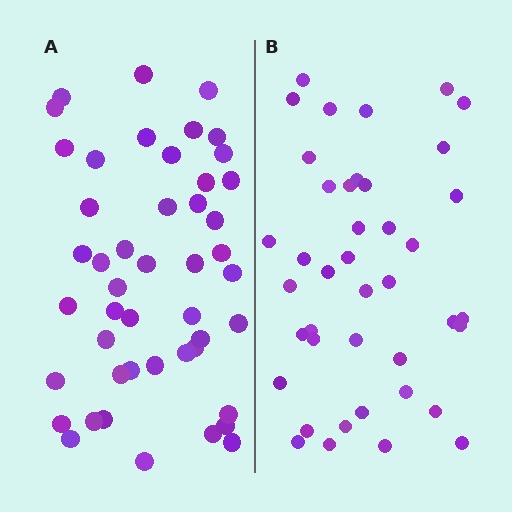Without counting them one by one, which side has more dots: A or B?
Region A (the left region) has more dots.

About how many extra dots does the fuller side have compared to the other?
Region A has about 6 more dots than region B.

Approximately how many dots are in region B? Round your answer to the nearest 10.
About 40 dots. (The exact count is 41, which rounds to 40.)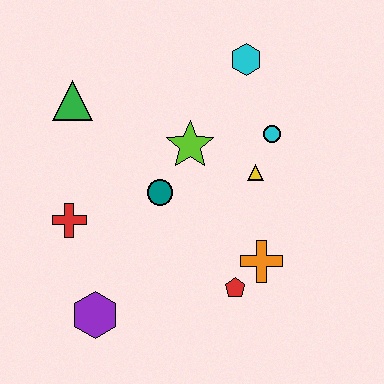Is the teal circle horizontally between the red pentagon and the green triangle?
Yes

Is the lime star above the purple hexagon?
Yes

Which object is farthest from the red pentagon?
The green triangle is farthest from the red pentagon.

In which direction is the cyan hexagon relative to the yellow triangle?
The cyan hexagon is above the yellow triangle.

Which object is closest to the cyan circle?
The yellow triangle is closest to the cyan circle.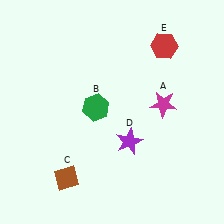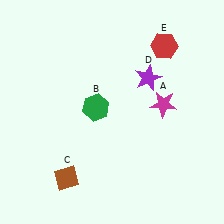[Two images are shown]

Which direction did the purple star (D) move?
The purple star (D) moved up.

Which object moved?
The purple star (D) moved up.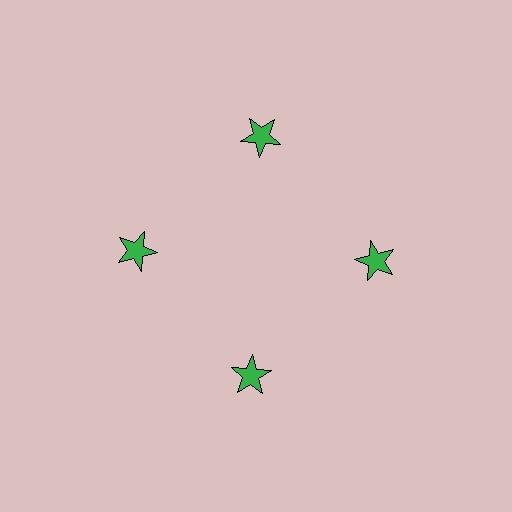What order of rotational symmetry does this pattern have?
This pattern has 4-fold rotational symmetry.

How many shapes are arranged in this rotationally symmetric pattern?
There are 4 shapes, arranged in 4 groups of 1.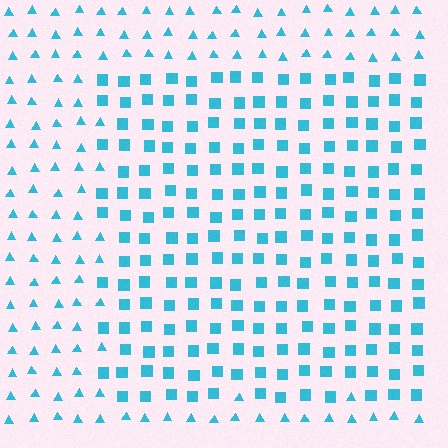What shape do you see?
I see a rectangle.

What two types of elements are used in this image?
The image uses squares inside the rectangle region and triangles outside it.